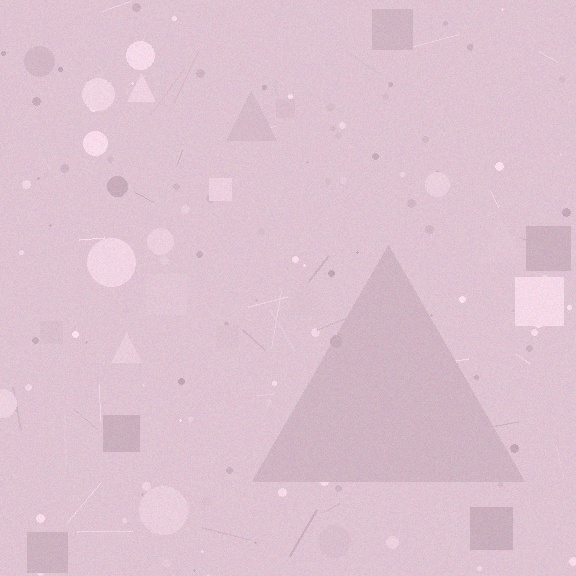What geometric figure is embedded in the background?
A triangle is embedded in the background.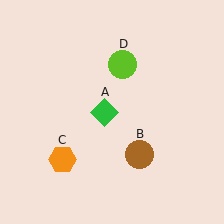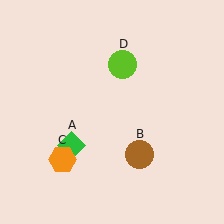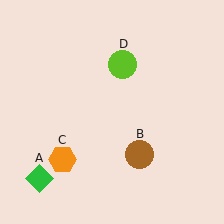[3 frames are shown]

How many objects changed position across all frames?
1 object changed position: green diamond (object A).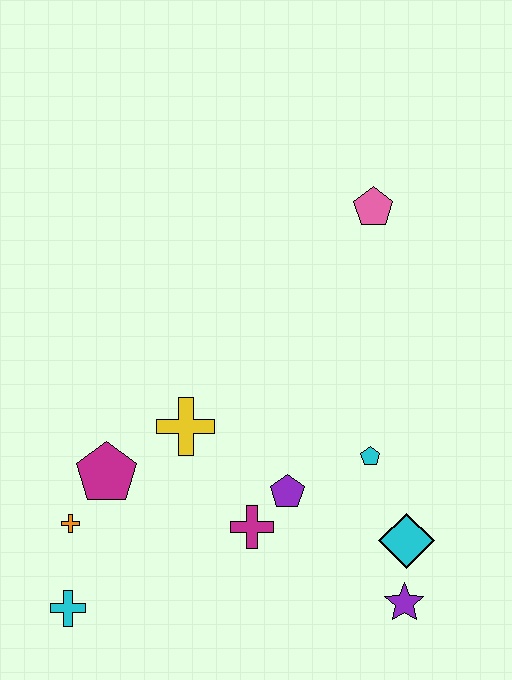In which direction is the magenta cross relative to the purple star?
The magenta cross is to the left of the purple star.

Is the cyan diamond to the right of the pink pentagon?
Yes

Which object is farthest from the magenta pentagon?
The pink pentagon is farthest from the magenta pentagon.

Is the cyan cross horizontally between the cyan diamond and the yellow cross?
No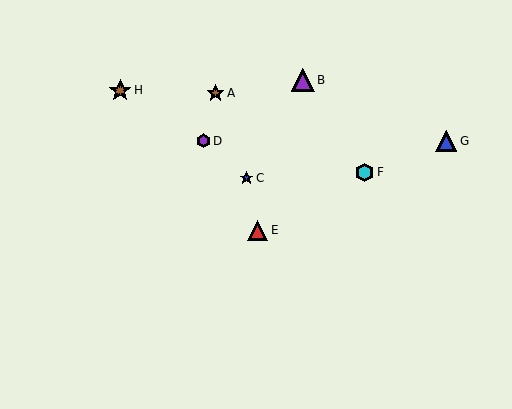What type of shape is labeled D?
Shape D is a purple hexagon.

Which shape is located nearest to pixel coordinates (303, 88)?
The purple triangle (labeled B) at (303, 80) is nearest to that location.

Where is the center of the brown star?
The center of the brown star is at (215, 93).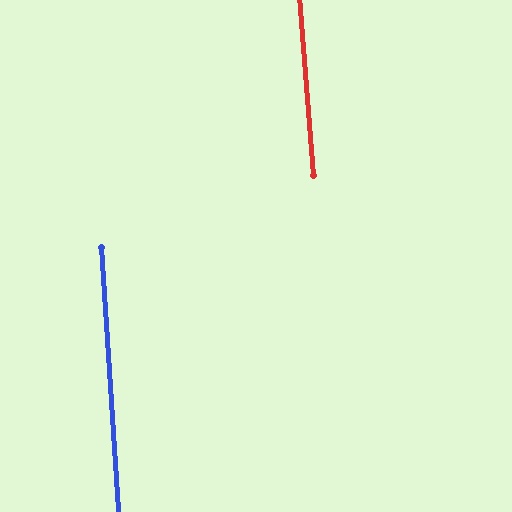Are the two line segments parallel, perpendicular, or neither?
Parallel — their directions differ by only 0.9°.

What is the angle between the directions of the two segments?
Approximately 1 degree.